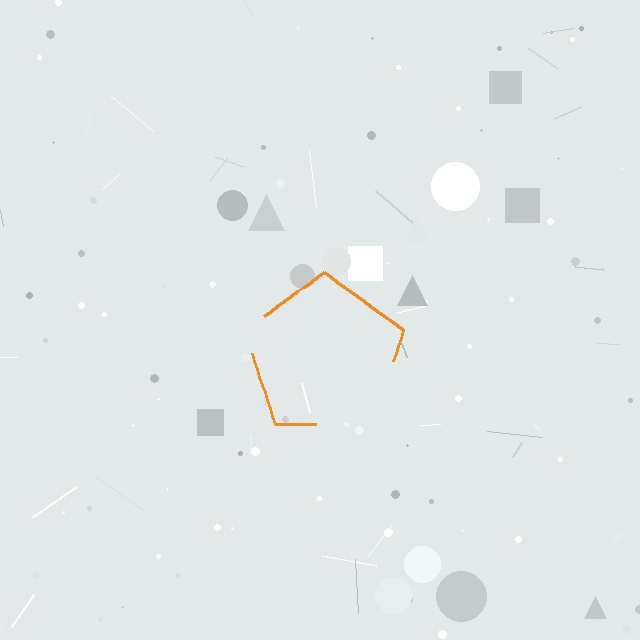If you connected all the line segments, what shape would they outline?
They would outline a pentagon.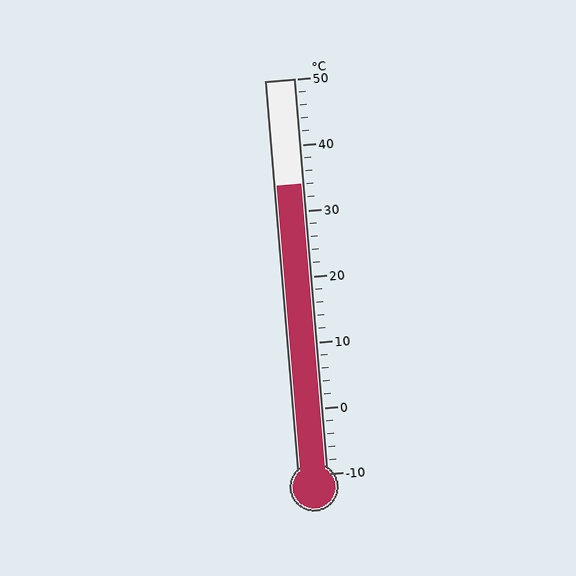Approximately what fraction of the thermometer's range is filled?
The thermometer is filled to approximately 75% of its range.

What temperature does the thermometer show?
The thermometer shows approximately 34°C.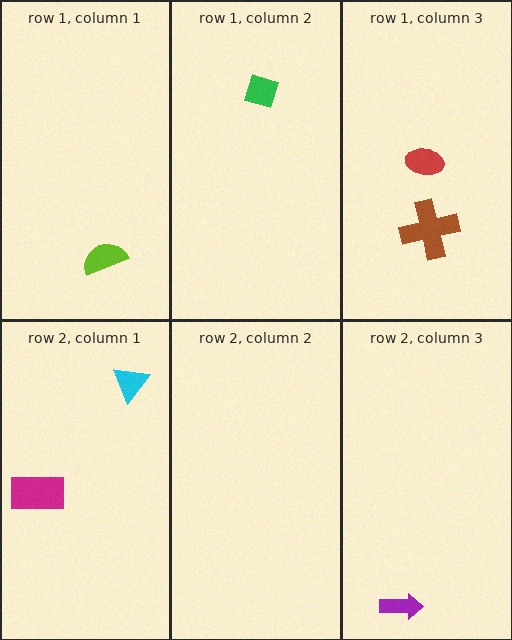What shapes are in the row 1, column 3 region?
The brown cross, the red ellipse.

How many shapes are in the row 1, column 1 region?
1.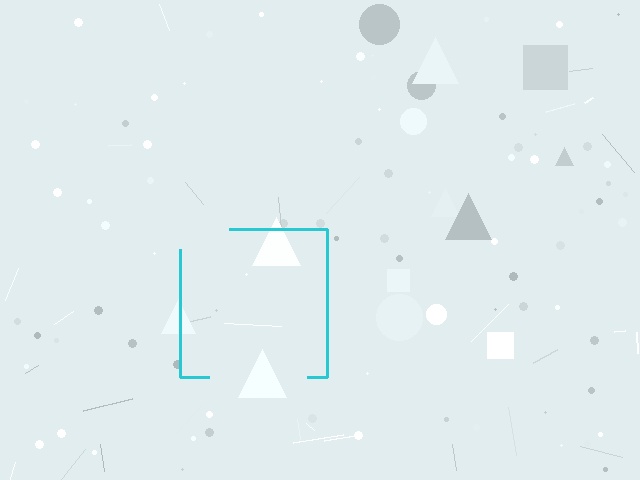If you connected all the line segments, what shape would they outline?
They would outline a square.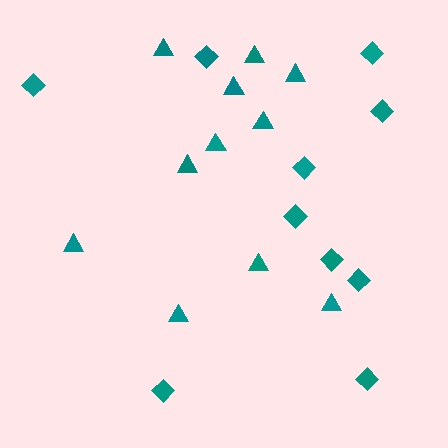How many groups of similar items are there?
There are 2 groups: one group of diamonds (10) and one group of triangles (11).